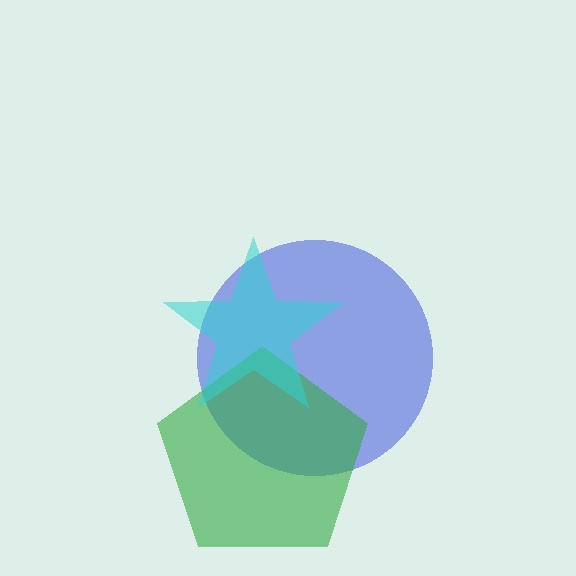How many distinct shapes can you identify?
There are 3 distinct shapes: a blue circle, a green pentagon, a cyan star.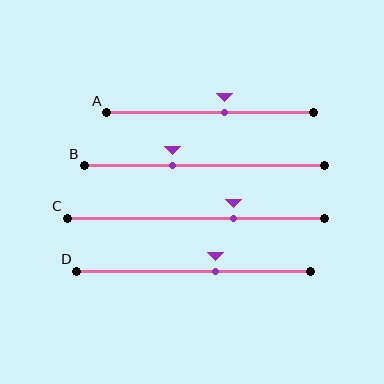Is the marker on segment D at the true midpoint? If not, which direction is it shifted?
No, the marker on segment D is shifted to the right by about 9% of the segment length.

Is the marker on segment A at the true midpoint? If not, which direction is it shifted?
No, the marker on segment A is shifted to the right by about 7% of the segment length.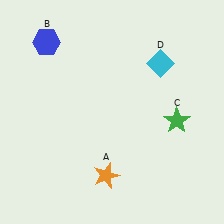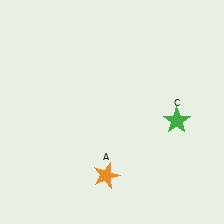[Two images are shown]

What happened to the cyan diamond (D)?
The cyan diamond (D) was removed in Image 2. It was in the top-right area of Image 1.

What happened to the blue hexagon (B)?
The blue hexagon (B) was removed in Image 2. It was in the top-left area of Image 1.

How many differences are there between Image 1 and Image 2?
There are 2 differences between the two images.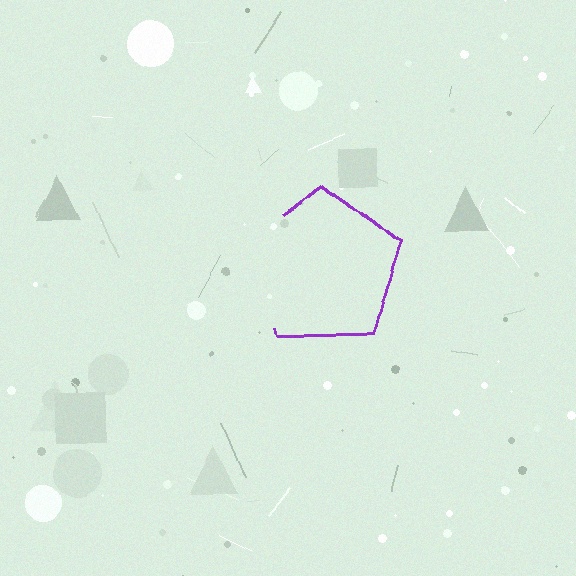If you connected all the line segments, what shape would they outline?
They would outline a pentagon.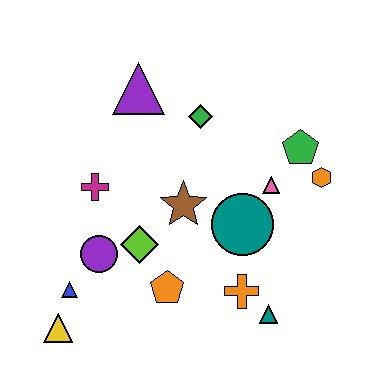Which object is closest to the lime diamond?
The purple circle is closest to the lime diamond.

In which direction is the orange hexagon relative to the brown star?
The orange hexagon is to the right of the brown star.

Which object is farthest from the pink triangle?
The yellow triangle is farthest from the pink triangle.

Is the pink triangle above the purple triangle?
No